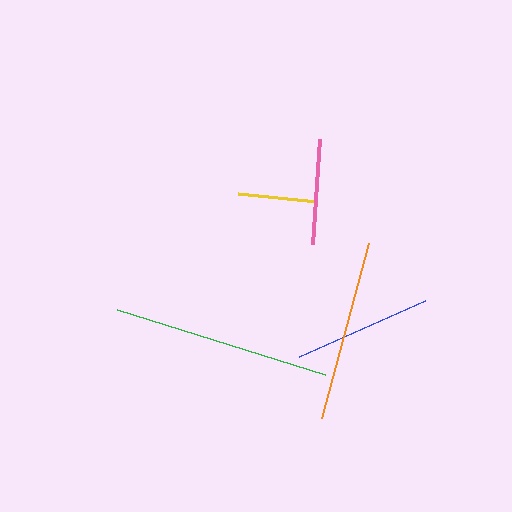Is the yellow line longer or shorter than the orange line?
The orange line is longer than the yellow line.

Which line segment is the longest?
The green line is the longest at approximately 218 pixels.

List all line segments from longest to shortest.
From longest to shortest: green, orange, blue, pink, yellow.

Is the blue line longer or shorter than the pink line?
The blue line is longer than the pink line.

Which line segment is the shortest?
The yellow line is the shortest at approximately 80 pixels.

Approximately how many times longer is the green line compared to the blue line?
The green line is approximately 1.6 times the length of the blue line.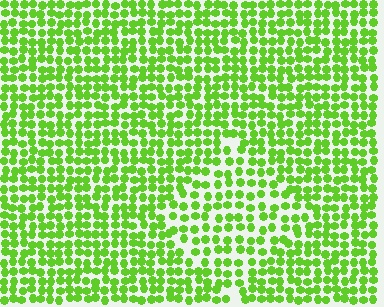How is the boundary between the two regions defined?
The boundary is defined by a change in element density (approximately 1.5x ratio). All elements are the same color, size, and shape.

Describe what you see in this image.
The image contains small lime elements arranged at two different densities. A diamond-shaped region is visible where the elements are less densely packed than the surrounding area.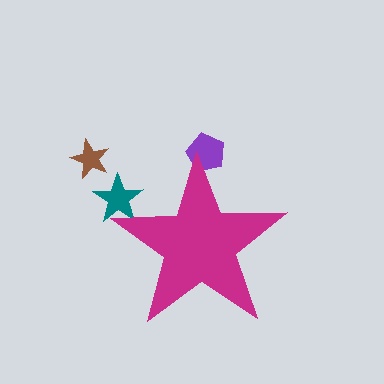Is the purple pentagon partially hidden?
Yes, the purple pentagon is partially hidden behind the magenta star.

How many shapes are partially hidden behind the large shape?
2 shapes are partially hidden.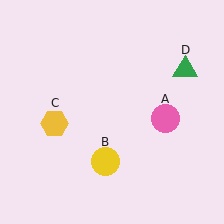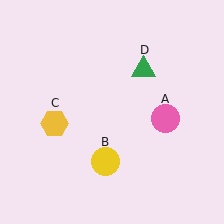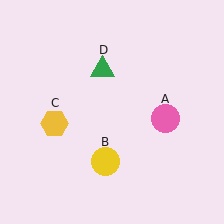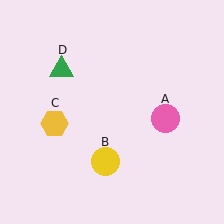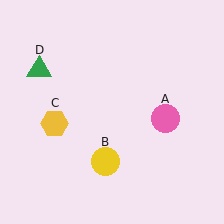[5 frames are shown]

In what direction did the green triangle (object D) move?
The green triangle (object D) moved left.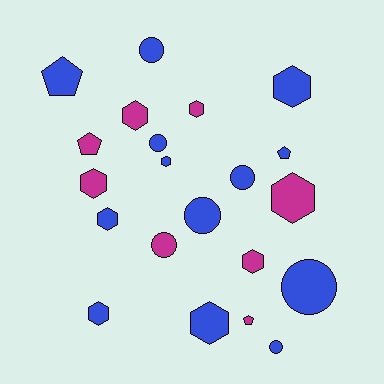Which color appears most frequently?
Blue, with 13 objects.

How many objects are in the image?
There are 21 objects.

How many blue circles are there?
There are 6 blue circles.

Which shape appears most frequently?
Hexagon, with 10 objects.